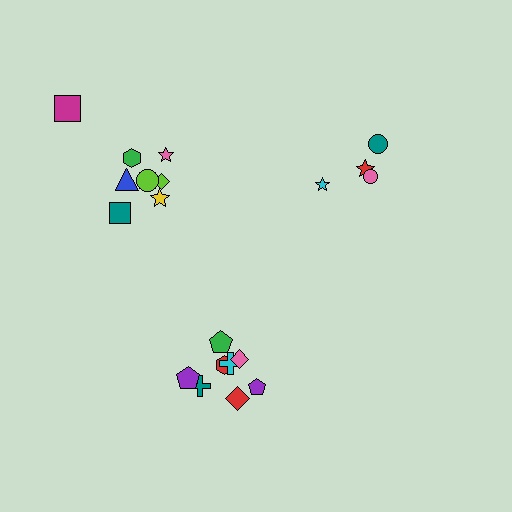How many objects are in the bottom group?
There are 8 objects.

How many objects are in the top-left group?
There are 8 objects.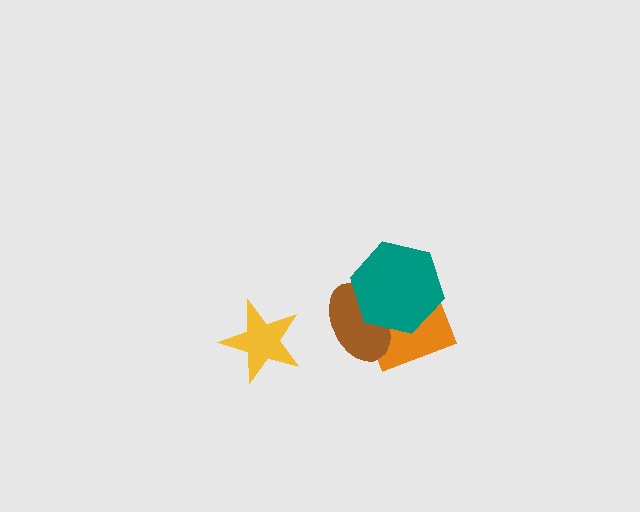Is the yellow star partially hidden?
No, no other shape covers it.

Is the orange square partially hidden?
Yes, it is partially covered by another shape.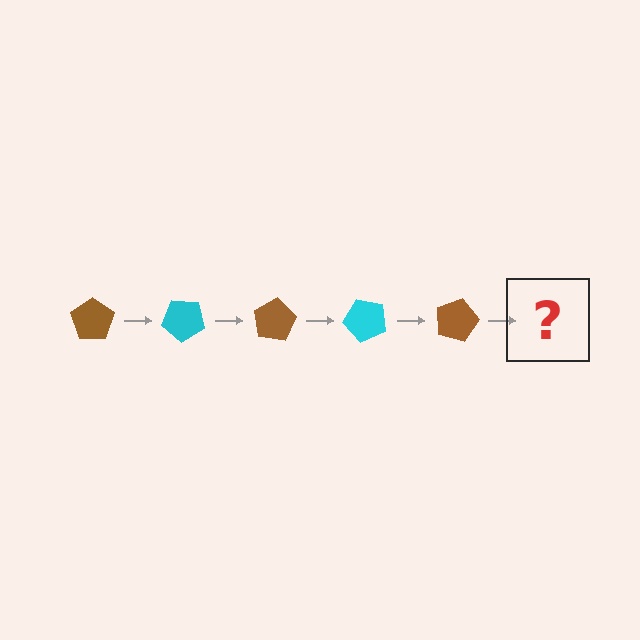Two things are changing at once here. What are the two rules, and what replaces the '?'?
The two rules are that it rotates 40 degrees each step and the color cycles through brown and cyan. The '?' should be a cyan pentagon, rotated 200 degrees from the start.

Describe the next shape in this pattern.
It should be a cyan pentagon, rotated 200 degrees from the start.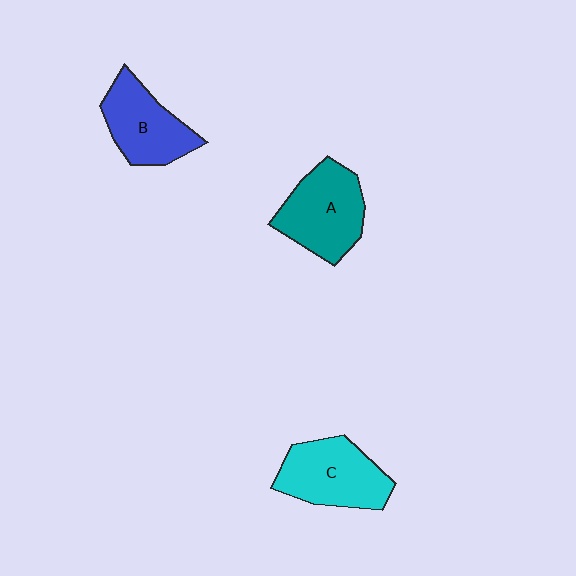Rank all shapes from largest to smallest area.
From largest to smallest: A (teal), C (cyan), B (blue).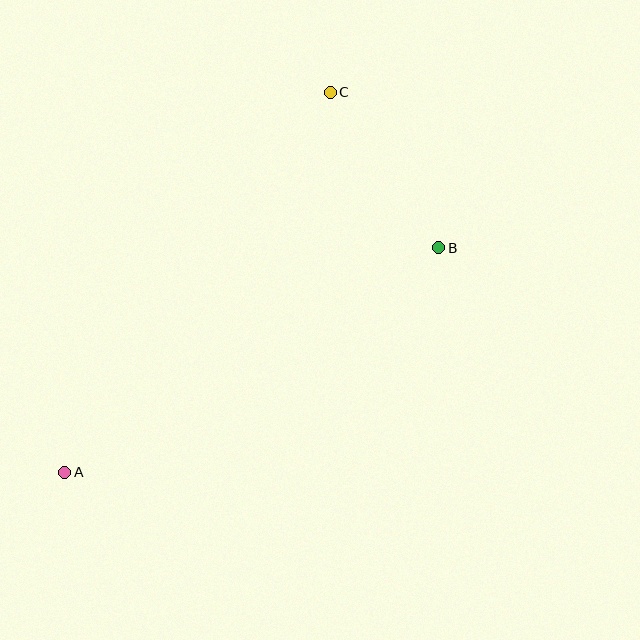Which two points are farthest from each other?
Points A and C are farthest from each other.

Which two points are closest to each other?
Points B and C are closest to each other.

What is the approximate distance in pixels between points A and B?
The distance between A and B is approximately 436 pixels.